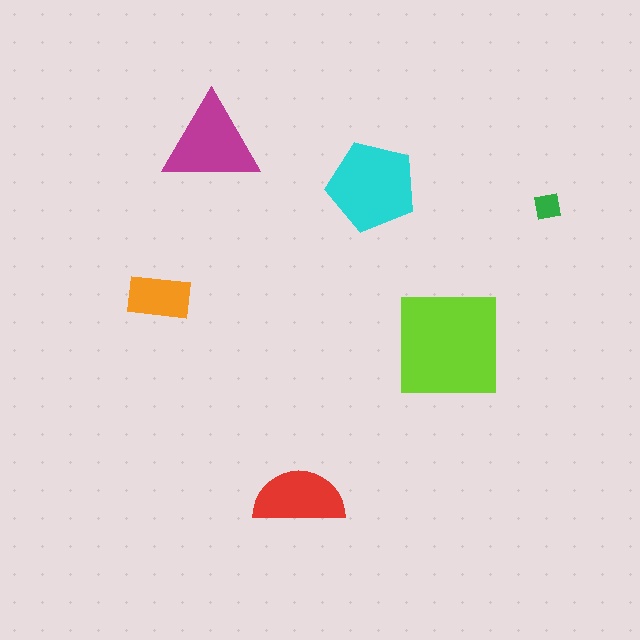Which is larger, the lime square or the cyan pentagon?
The lime square.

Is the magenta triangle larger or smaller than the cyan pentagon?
Smaller.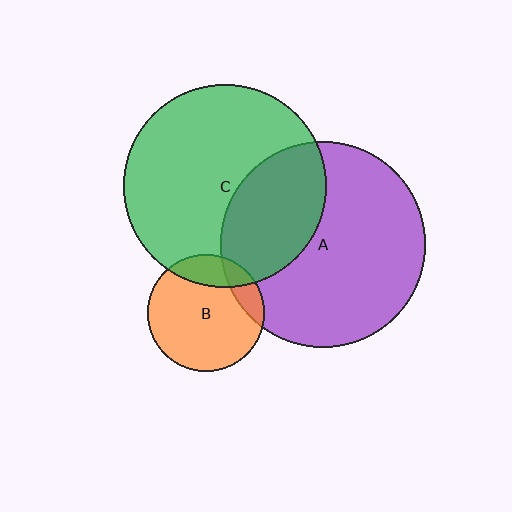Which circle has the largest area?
Circle A (purple).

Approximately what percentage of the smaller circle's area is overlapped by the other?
Approximately 20%.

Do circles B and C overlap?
Yes.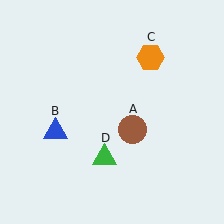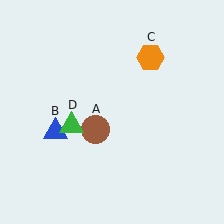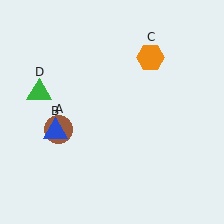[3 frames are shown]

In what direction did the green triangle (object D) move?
The green triangle (object D) moved up and to the left.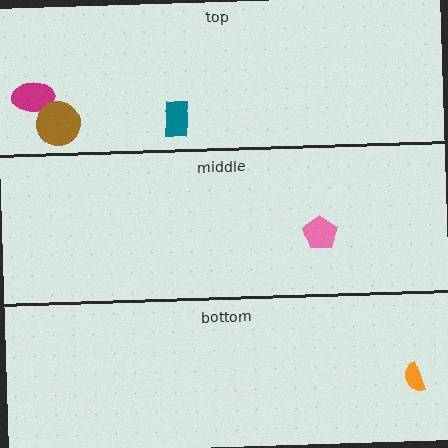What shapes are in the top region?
The magenta ellipse, the teal rectangle, the brown circle.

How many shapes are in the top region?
3.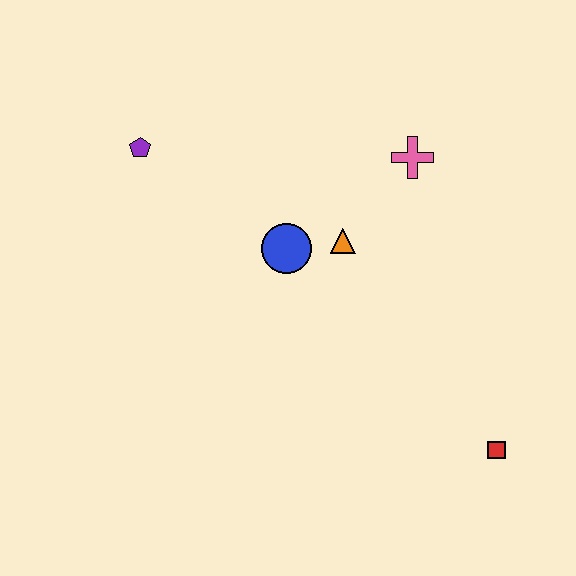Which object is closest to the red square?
The orange triangle is closest to the red square.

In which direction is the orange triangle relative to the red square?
The orange triangle is above the red square.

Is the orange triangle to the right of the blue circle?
Yes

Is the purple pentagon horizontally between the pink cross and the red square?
No